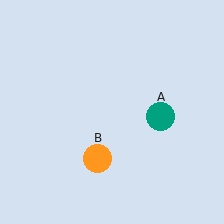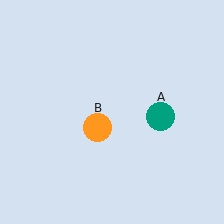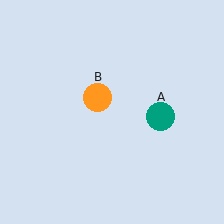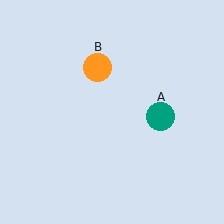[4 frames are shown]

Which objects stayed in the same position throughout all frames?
Teal circle (object A) remained stationary.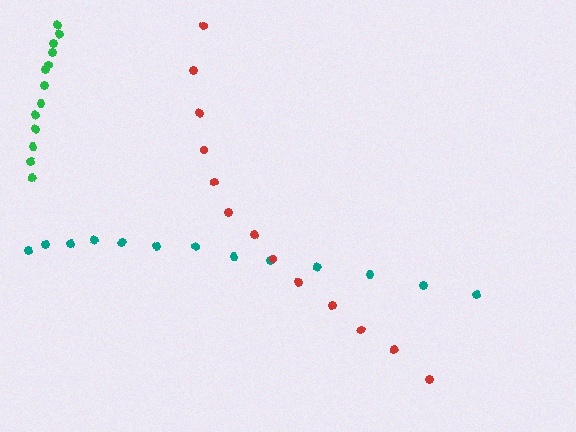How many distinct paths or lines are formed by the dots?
There are 3 distinct paths.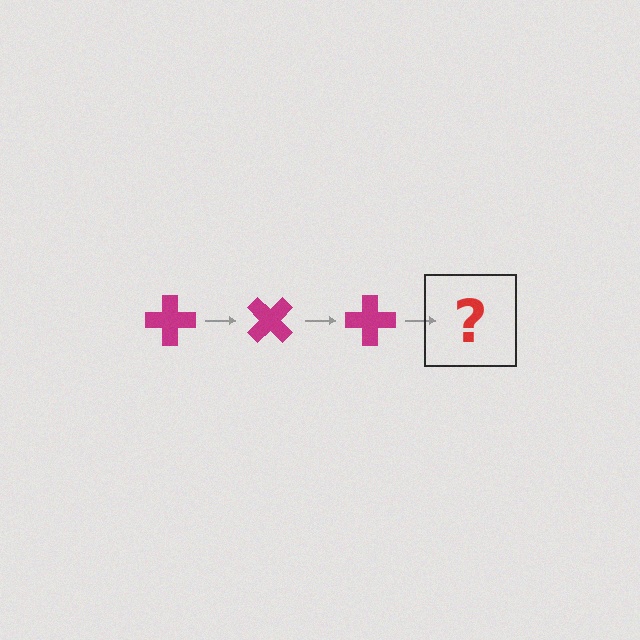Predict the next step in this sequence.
The next step is a magenta cross rotated 135 degrees.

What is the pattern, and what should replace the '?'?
The pattern is that the cross rotates 45 degrees each step. The '?' should be a magenta cross rotated 135 degrees.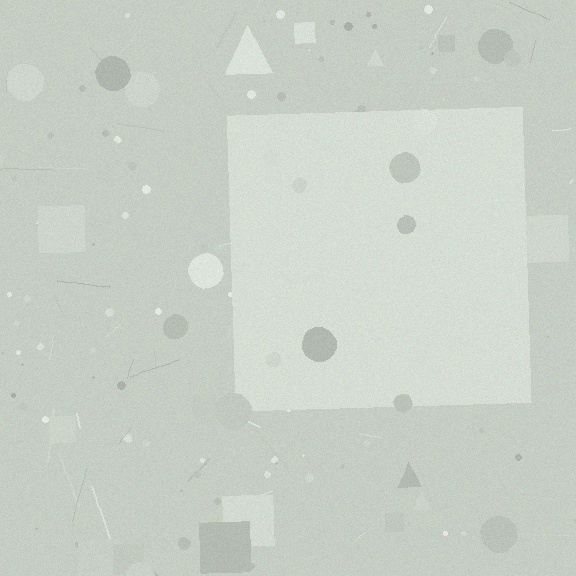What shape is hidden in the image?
A square is hidden in the image.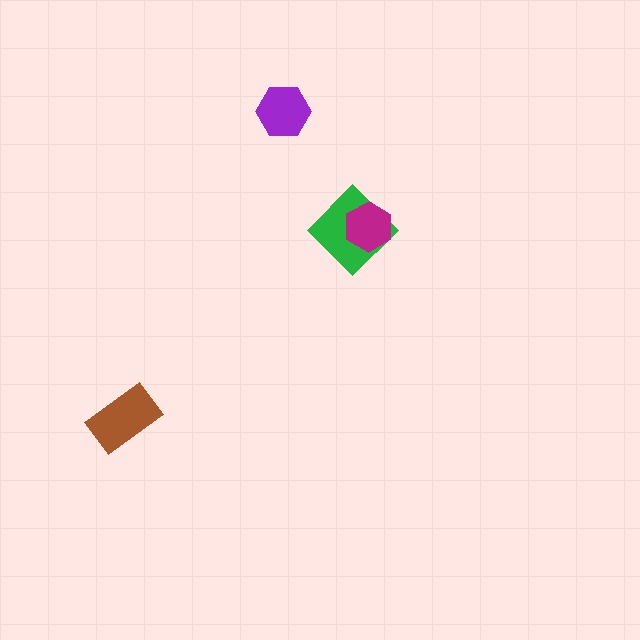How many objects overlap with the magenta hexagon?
1 object overlaps with the magenta hexagon.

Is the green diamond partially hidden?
Yes, it is partially covered by another shape.